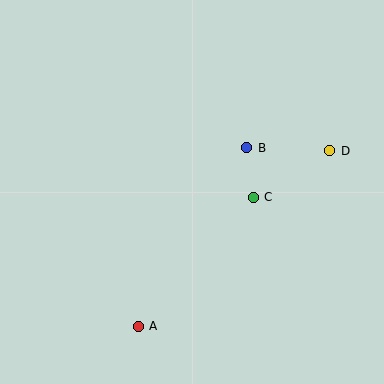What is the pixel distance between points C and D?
The distance between C and D is 89 pixels.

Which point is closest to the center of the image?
Point C at (253, 197) is closest to the center.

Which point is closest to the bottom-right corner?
Point C is closest to the bottom-right corner.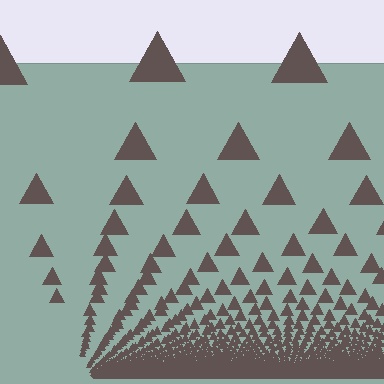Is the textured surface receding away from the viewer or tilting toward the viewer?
The surface appears to tilt toward the viewer. Texture elements get larger and sparser toward the top.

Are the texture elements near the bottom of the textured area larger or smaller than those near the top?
Smaller. The gradient is inverted — elements near the bottom are smaller and denser.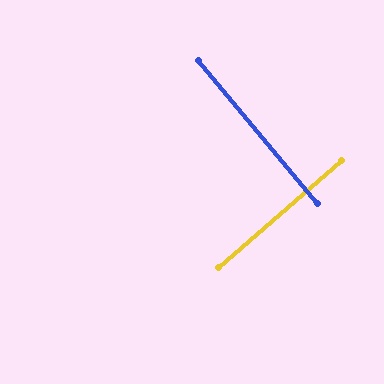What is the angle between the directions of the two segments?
Approximately 89 degrees.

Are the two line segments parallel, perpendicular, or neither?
Perpendicular — they meet at approximately 89°.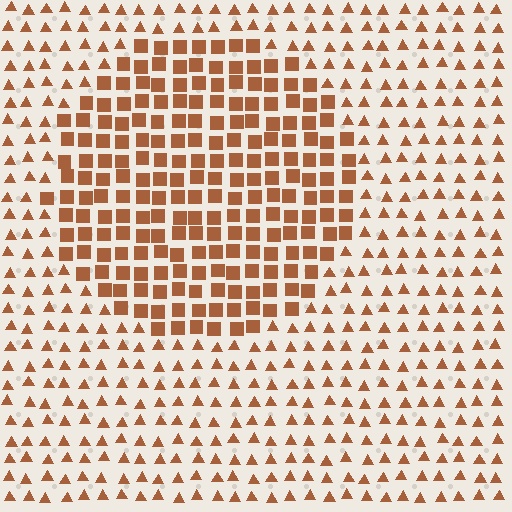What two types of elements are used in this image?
The image uses squares inside the circle region and triangles outside it.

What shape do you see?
I see a circle.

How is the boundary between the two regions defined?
The boundary is defined by a change in element shape: squares inside vs. triangles outside. All elements share the same color and spacing.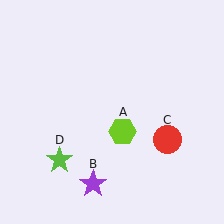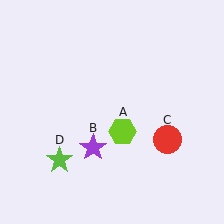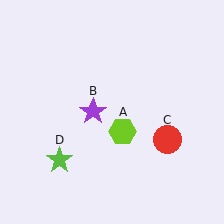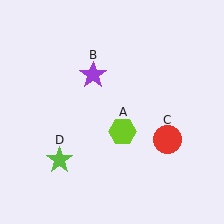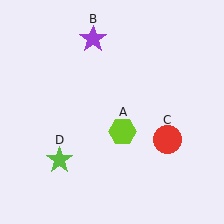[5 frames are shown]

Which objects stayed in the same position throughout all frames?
Lime hexagon (object A) and red circle (object C) and lime star (object D) remained stationary.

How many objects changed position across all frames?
1 object changed position: purple star (object B).